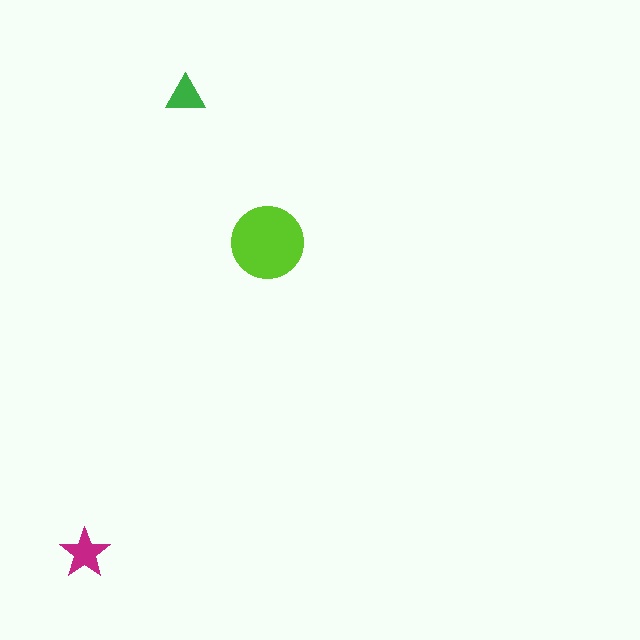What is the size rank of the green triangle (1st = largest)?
3rd.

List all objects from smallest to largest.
The green triangle, the magenta star, the lime circle.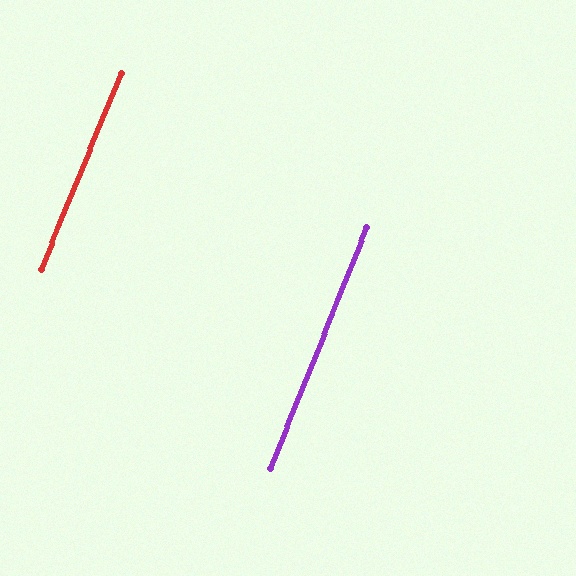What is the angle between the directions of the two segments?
Approximately 1 degree.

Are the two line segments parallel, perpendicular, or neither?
Parallel — their directions differ by only 0.5°.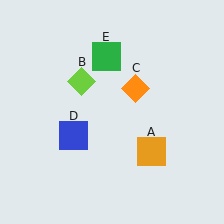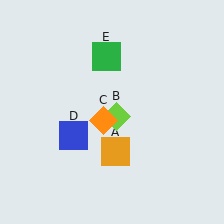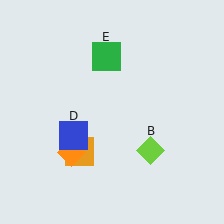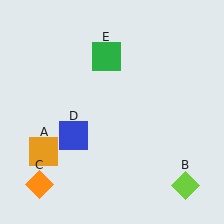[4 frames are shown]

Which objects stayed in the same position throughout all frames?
Blue square (object D) and green square (object E) remained stationary.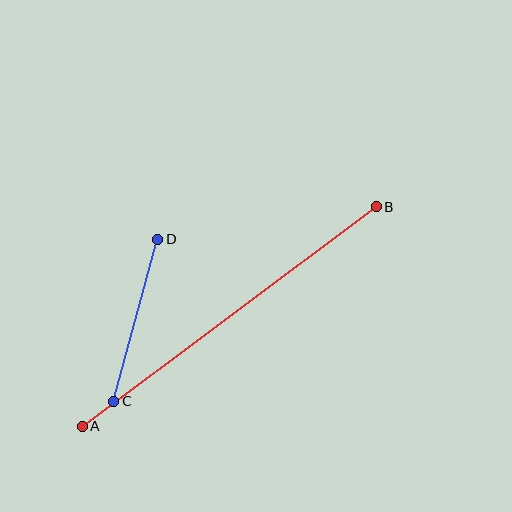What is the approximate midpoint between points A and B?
The midpoint is at approximately (229, 317) pixels.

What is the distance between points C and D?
The distance is approximately 168 pixels.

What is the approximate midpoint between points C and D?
The midpoint is at approximately (136, 320) pixels.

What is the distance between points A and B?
The distance is approximately 367 pixels.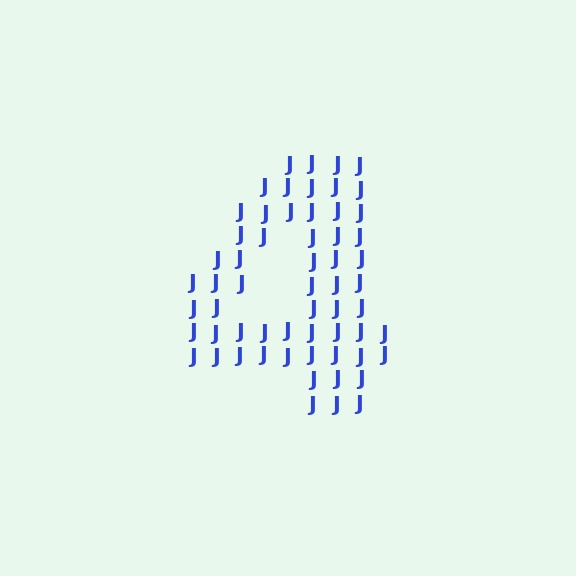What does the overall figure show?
The overall figure shows the digit 4.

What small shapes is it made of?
It is made of small letter J's.